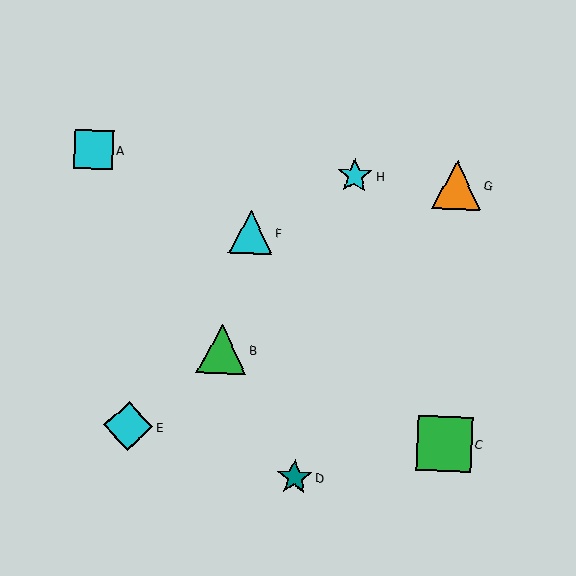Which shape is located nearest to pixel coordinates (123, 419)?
The cyan diamond (labeled E) at (128, 426) is nearest to that location.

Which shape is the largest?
The green square (labeled C) is the largest.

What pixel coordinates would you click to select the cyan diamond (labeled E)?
Click at (128, 426) to select the cyan diamond E.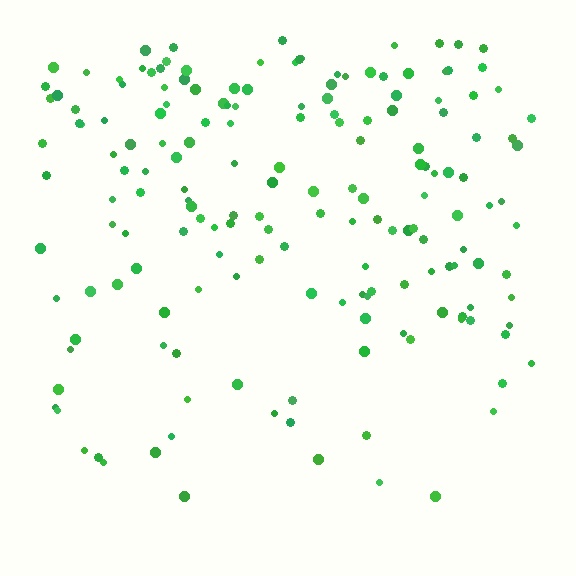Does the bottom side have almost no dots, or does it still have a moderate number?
Still a moderate number, just noticeably fewer than the top.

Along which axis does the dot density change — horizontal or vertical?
Vertical.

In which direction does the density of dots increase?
From bottom to top, with the top side densest.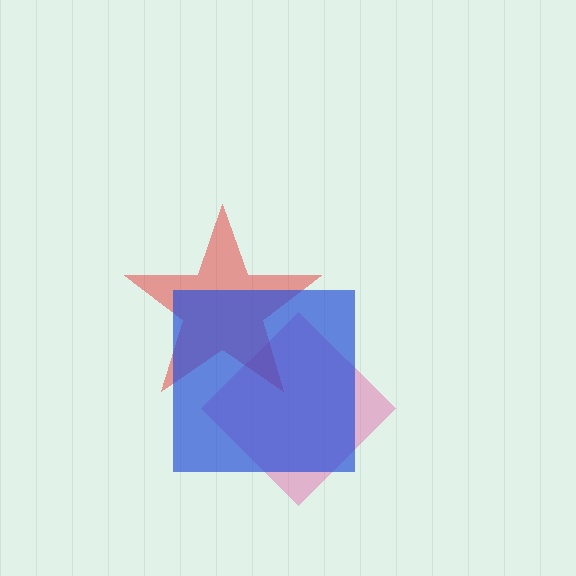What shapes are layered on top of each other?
The layered shapes are: a pink diamond, a red star, a blue square.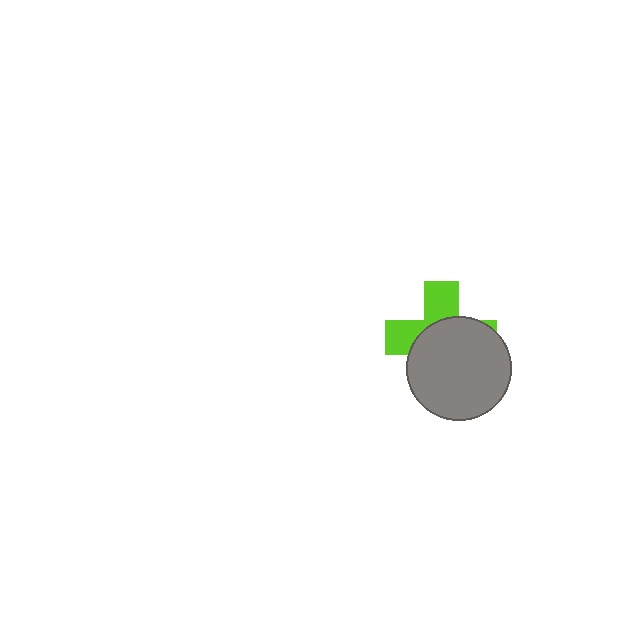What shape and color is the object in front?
The object in front is a gray circle.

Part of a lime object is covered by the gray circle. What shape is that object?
It is a cross.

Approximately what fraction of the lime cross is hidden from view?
Roughly 61% of the lime cross is hidden behind the gray circle.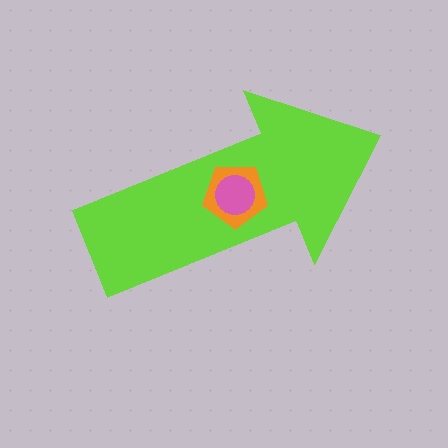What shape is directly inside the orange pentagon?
The pink circle.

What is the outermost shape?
The lime arrow.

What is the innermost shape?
The pink circle.